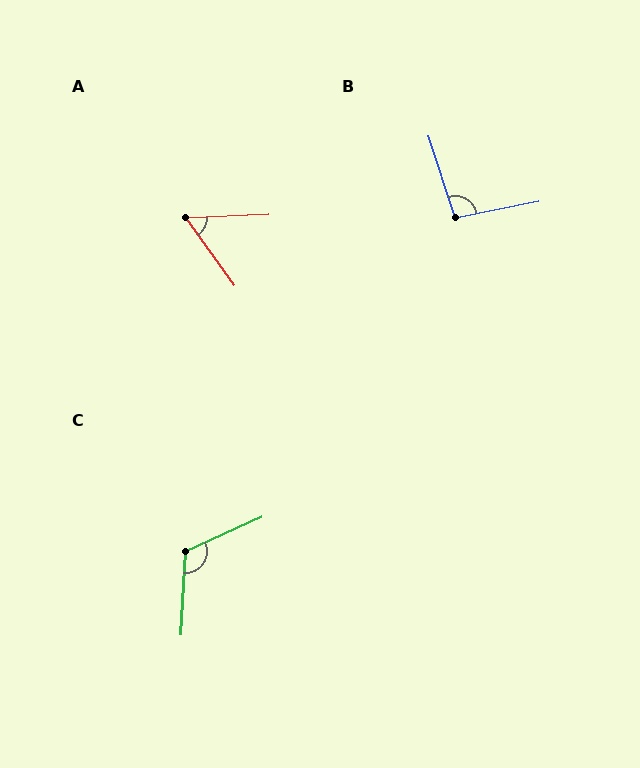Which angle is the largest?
C, at approximately 118 degrees.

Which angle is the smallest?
A, at approximately 57 degrees.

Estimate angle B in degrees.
Approximately 97 degrees.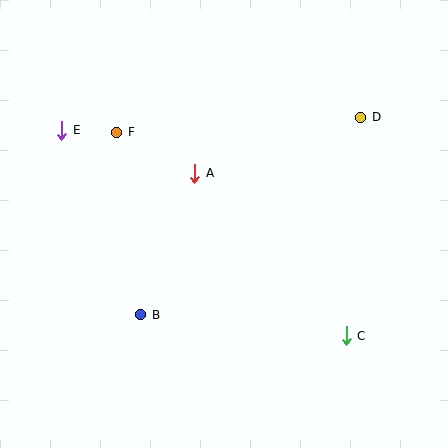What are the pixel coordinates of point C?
Point C is at (346, 336).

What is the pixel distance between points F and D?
The distance between F and D is 244 pixels.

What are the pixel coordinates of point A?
Point A is at (195, 173).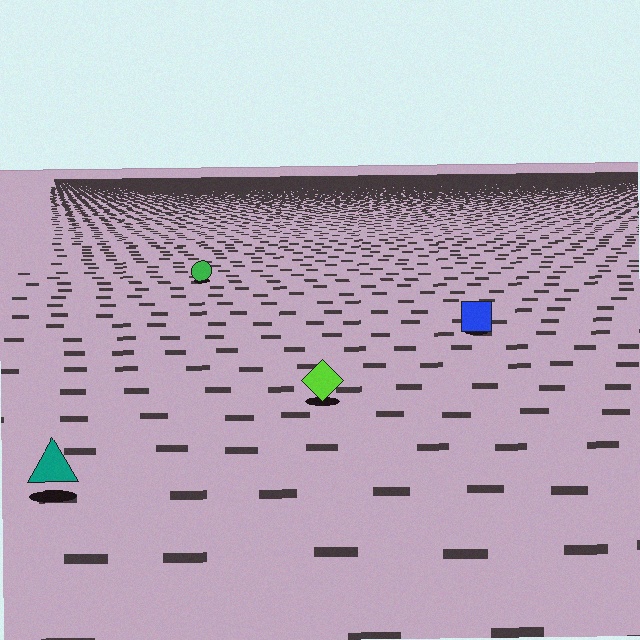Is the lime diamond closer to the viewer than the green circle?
Yes. The lime diamond is closer — you can tell from the texture gradient: the ground texture is coarser near it.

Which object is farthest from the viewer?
The green circle is farthest from the viewer. It appears smaller and the ground texture around it is denser.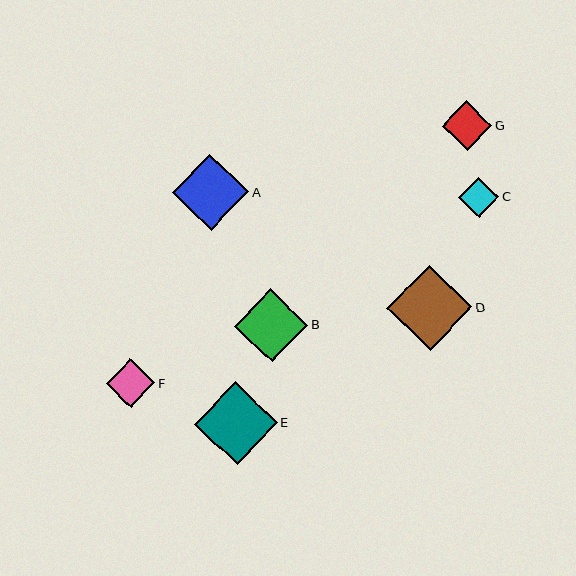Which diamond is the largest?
Diamond D is the largest with a size of approximately 85 pixels.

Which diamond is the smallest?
Diamond C is the smallest with a size of approximately 40 pixels.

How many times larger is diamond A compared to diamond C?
Diamond A is approximately 1.9 times the size of diamond C.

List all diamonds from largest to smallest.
From largest to smallest: D, E, A, B, G, F, C.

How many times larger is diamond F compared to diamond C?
Diamond F is approximately 1.2 times the size of diamond C.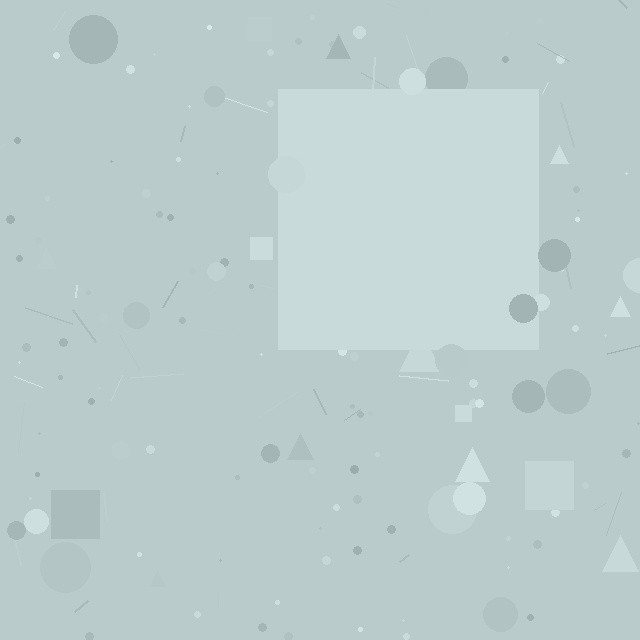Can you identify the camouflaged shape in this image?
The camouflaged shape is a square.